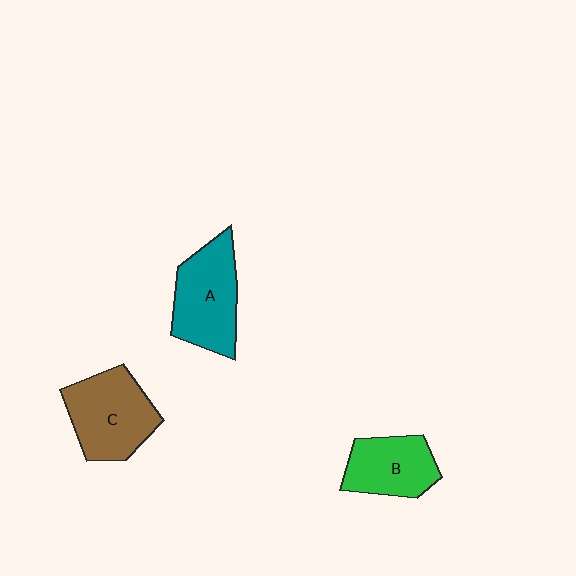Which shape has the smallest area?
Shape B (green).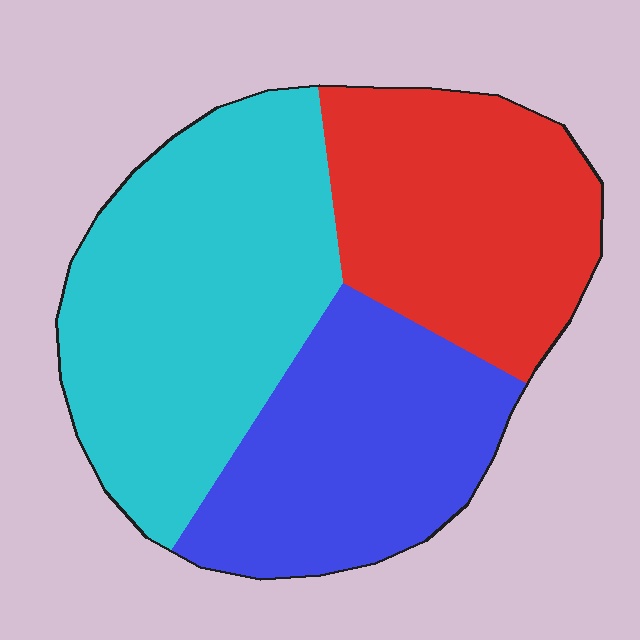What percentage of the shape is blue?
Blue covers 29% of the shape.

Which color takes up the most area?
Cyan, at roughly 40%.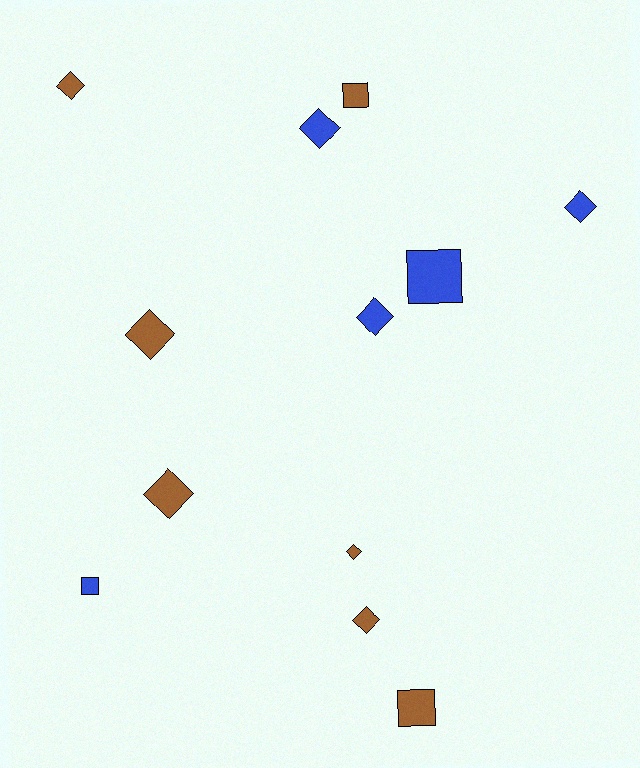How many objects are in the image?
There are 12 objects.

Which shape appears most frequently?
Diamond, with 8 objects.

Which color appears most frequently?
Brown, with 7 objects.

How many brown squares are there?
There are 2 brown squares.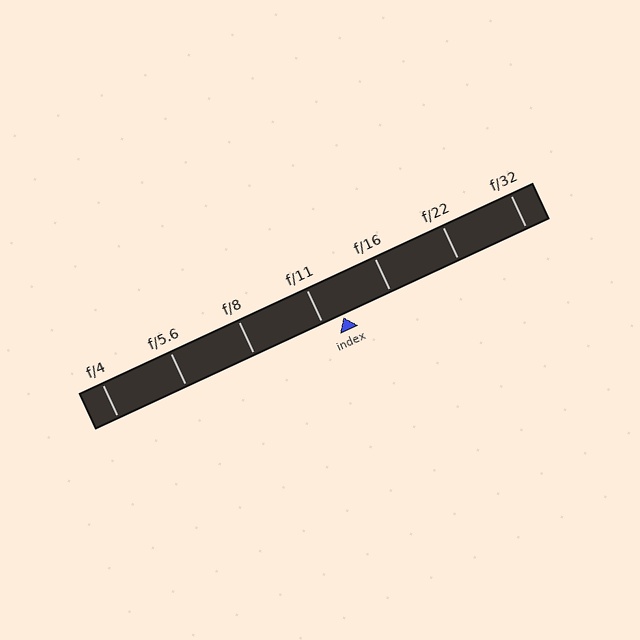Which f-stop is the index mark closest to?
The index mark is closest to f/11.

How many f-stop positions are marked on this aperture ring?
There are 7 f-stop positions marked.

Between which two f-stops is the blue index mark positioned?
The index mark is between f/11 and f/16.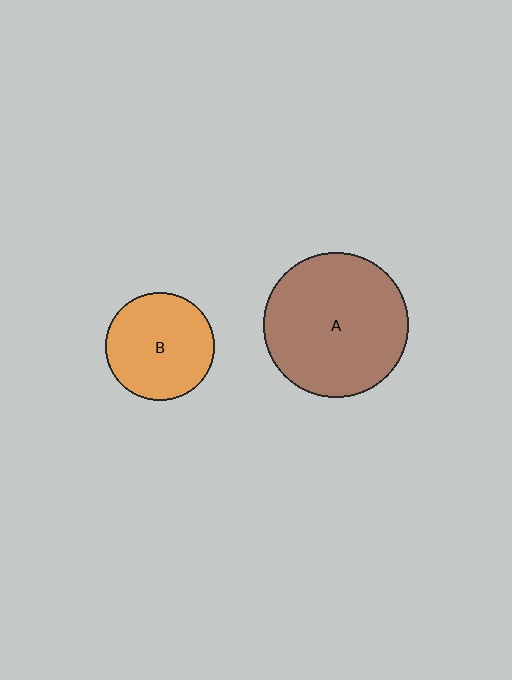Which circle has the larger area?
Circle A (brown).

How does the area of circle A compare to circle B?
Approximately 1.8 times.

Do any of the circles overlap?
No, none of the circles overlap.